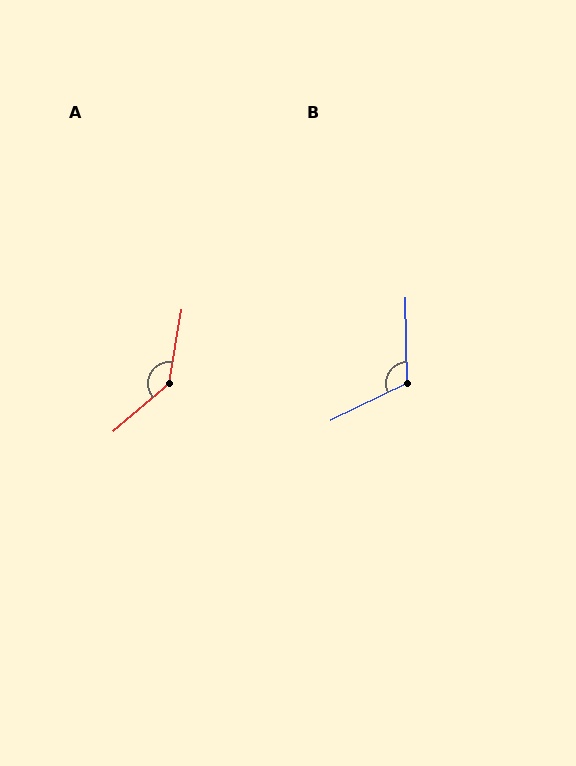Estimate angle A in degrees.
Approximately 140 degrees.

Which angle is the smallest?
B, at approximately 115 degrees.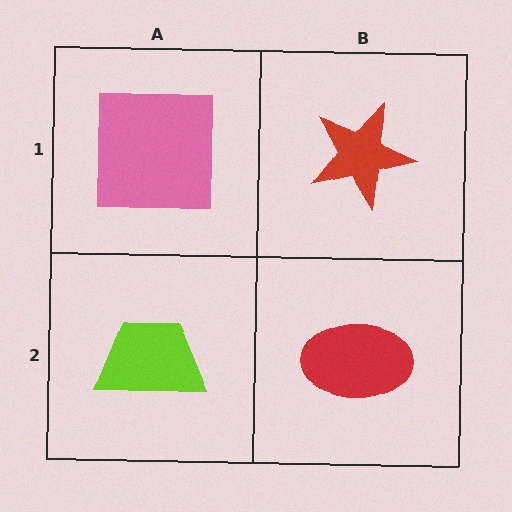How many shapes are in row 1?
2 shapes.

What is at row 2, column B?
A red ellipse.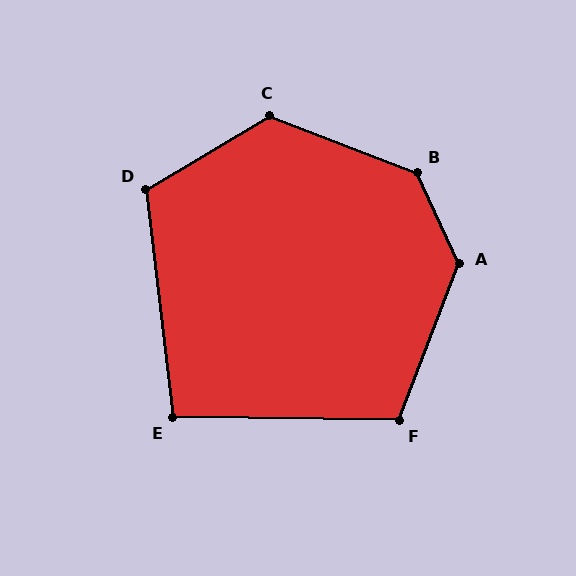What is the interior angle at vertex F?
Approximately 110 degrees (obtuse).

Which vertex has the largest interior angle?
B, at approximately 136 degrees.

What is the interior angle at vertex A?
Approximately 134 degrees (obtuse).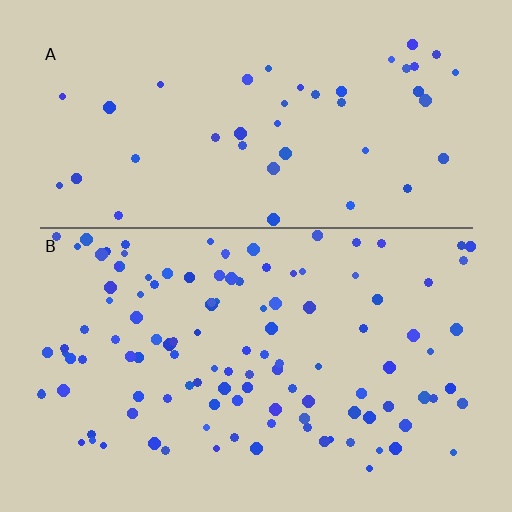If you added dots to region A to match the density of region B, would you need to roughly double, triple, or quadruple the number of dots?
Approximately triple.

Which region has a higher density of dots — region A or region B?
B (the bottom).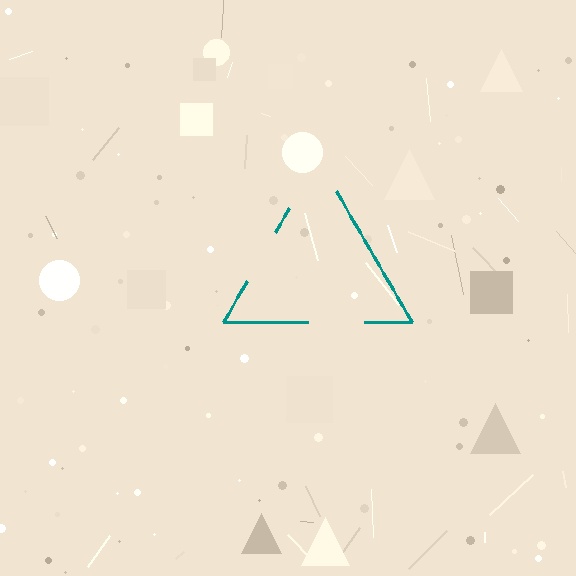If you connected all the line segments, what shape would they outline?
They would outline a triangle.